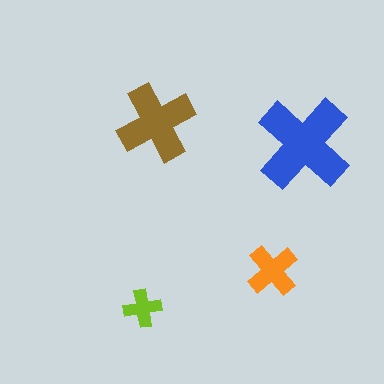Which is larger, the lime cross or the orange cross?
The orange one.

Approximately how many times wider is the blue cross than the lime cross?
About 2.5 times wider.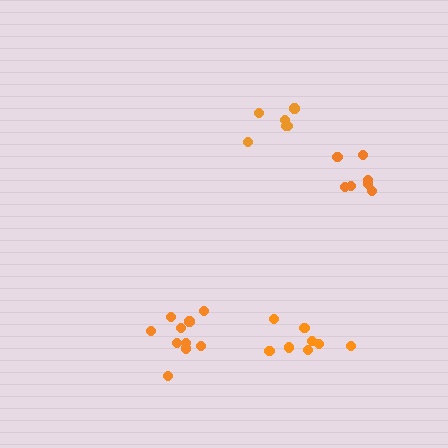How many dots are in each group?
Group 1: 6 dots, Group 2: 8 dots, Group 3: 10 dots, Group 4: 7 dots (31 total).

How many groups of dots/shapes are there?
There are 4 groups.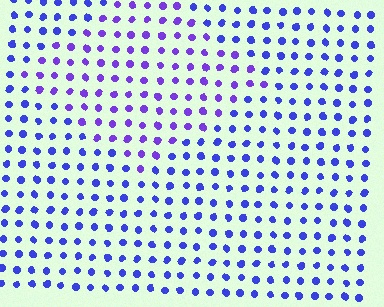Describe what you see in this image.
The image is filled with small blue elements in a uniform arrangement. A diamond-shaped region is visible where the elements are tinted to a slightly different hue, forming a subtle color boundary.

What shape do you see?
I see a diamond.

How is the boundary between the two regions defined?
The boundary is defined purely by a slight shift in hue (about 27 degrees). Spacing, size, and orientation are identical on both sides.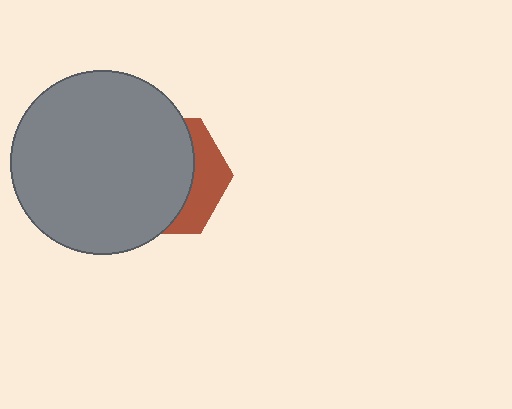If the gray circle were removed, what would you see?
You would see the complete brown hexagon.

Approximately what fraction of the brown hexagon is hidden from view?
Roughly 70% of the brown hexagon is hidden behind the gray circle.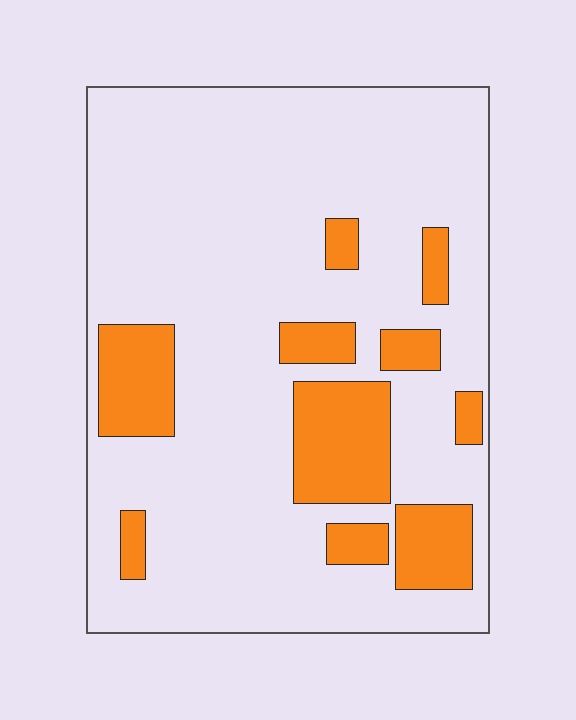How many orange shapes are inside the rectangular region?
10.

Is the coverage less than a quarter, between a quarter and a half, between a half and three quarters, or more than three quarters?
Less than a quarter.